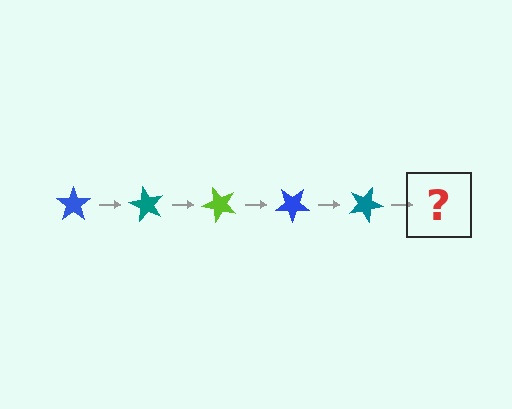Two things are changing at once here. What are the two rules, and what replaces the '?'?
The two rules are that it rotates 60 degrees each step and the color cycles through blue, teal, and lime. The '?' should be a lime star, rotated 300 degrees from the start.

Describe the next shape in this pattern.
It should be a lime star, rotated 300 degrees from the start.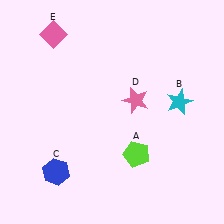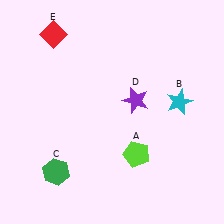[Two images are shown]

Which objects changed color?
C changed from blue to green. D changed from pink to purple. E changed from pink to red.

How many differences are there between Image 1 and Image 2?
There are 3 differences between the two images.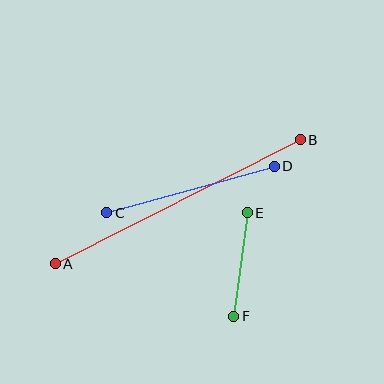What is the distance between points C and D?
The distance is approximately 174 pixels.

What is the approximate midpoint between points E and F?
The midpoint is at approximately (241, 265) pixels.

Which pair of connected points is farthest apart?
Points A and B are farthest apart.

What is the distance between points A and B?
The distance is approximately 275 pixels.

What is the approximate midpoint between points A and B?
The midpoint is at approximately (178, 202) pixels.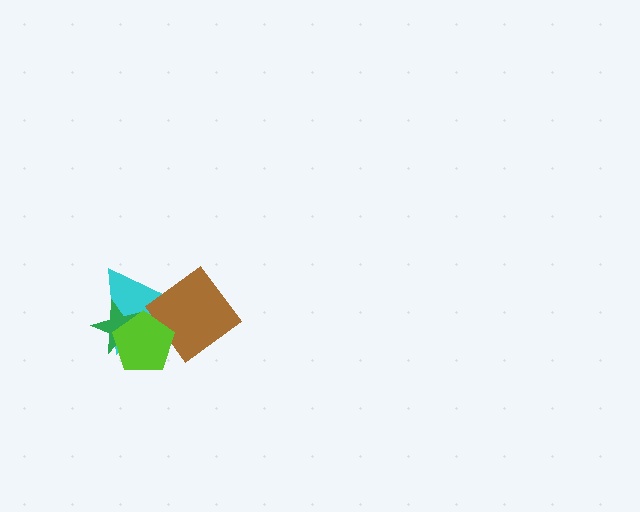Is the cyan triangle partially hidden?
Yes, it is partially covered by another shape.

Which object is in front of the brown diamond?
The lime pentagon is in front of the brown diamond.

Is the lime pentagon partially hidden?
No, no other shape covers it.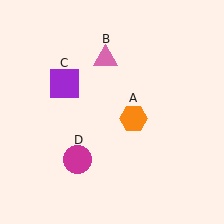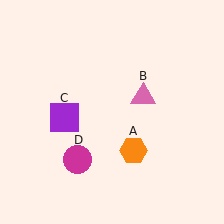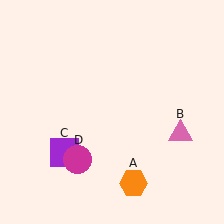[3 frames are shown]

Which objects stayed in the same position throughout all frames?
Magenta circle (object D) remained stationary.